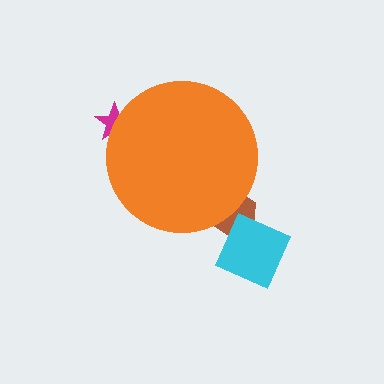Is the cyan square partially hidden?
No, the cyan square is fully visible.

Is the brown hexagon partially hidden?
Yes, the brown hexagon is partially hidden behind the orange circle.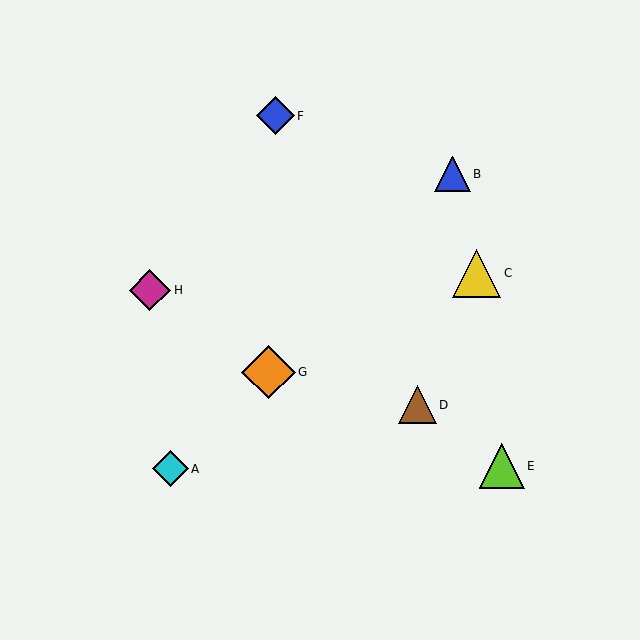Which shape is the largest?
The orange diamond (labeled G) is the largest.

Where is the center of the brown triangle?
The center of the brown triangle is at (418, 405).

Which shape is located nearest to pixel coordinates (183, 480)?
The cyan diamond (labeled A) at (170, 469) is nearest to that location.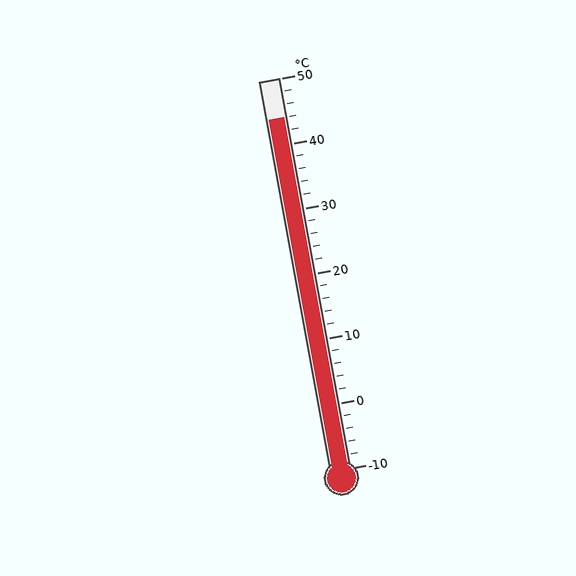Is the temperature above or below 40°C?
The temperature is above 40°C.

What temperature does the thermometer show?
The thermometer shows approximately 44°C.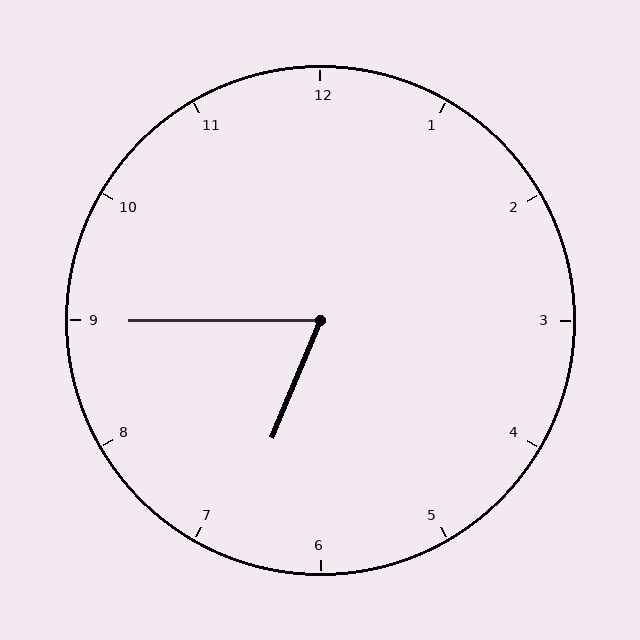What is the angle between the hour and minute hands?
Approximately 68 degrees.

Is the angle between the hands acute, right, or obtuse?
It is acute.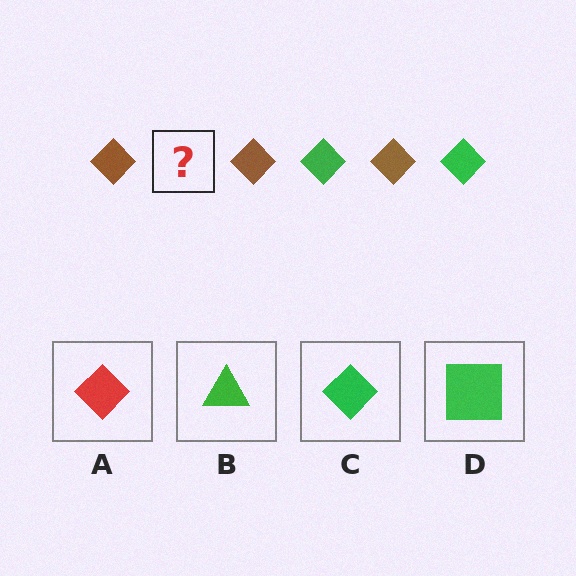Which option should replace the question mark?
Option C.